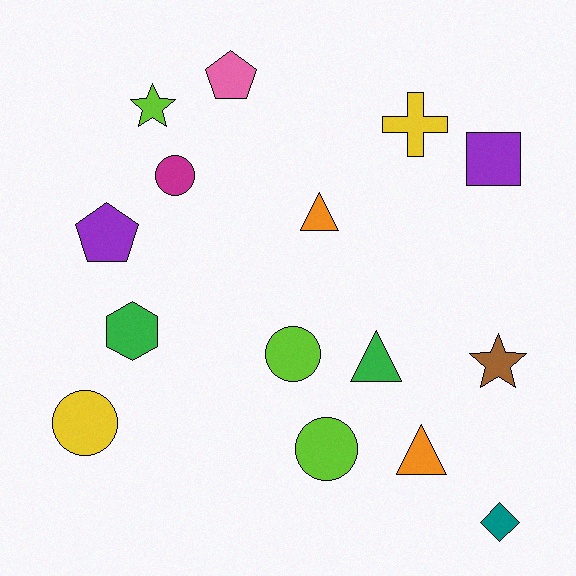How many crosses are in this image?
There is 1 cross.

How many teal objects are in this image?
There is 1 teal object.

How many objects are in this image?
There are 15 objects.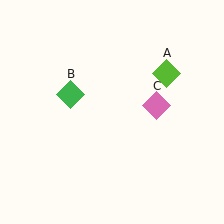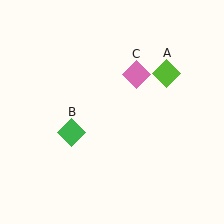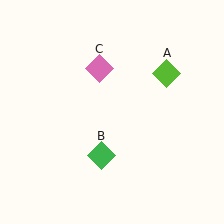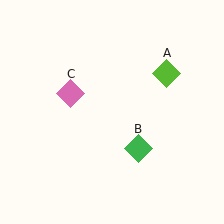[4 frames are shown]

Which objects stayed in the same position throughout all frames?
Lime diamond (object A) remained stationary.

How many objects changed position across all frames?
2 objects changed position: green diamond (object B), pink diamond (object C).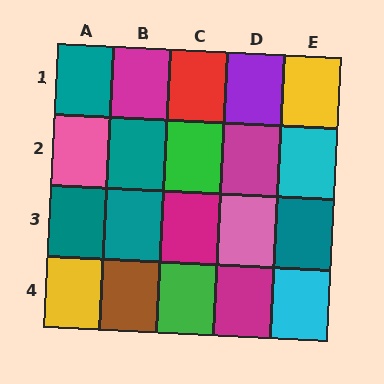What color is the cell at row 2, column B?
Teal.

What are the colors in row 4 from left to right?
Yellow, brown, green, magenta, cyan.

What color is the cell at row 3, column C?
Magenta.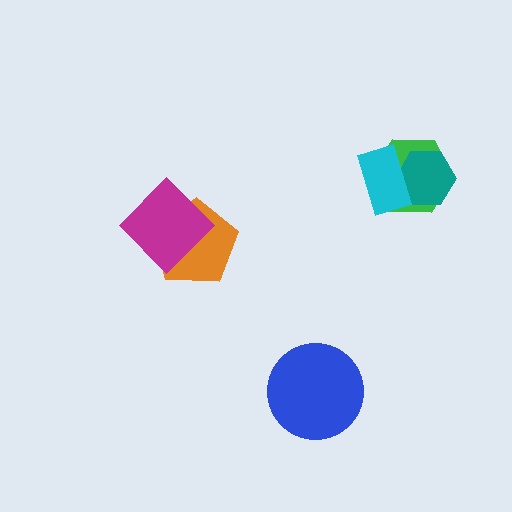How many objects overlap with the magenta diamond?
1 object overlaps with the magenta diamond.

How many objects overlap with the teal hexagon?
2 objects overlap with the teal hexagon.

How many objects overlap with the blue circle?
0 objects overlap with the blue circle.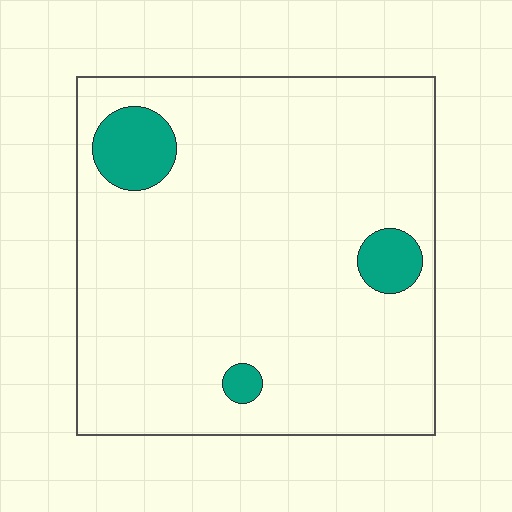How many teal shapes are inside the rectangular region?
3.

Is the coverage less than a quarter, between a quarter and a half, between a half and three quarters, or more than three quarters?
Less than a quarter.